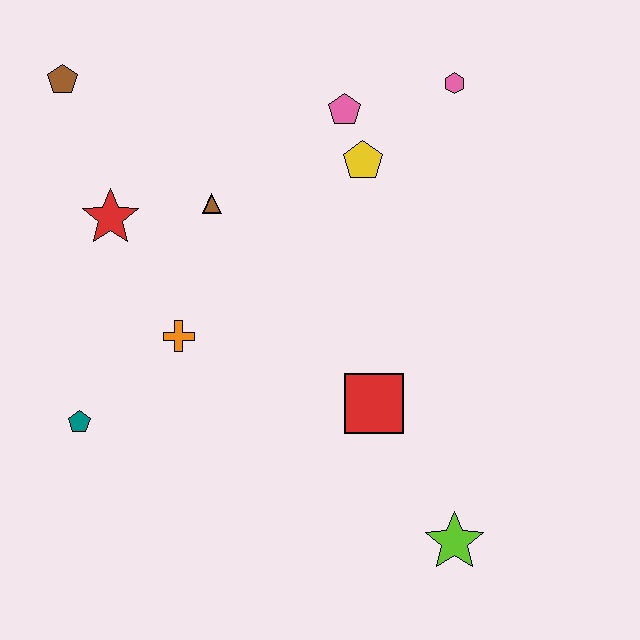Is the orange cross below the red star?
Yes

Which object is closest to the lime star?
The red square is closest to the lime star.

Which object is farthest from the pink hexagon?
The teal pentagon is farthest from the pink hexagon.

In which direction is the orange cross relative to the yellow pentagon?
The orange cross is to the left of the yellow pentagon.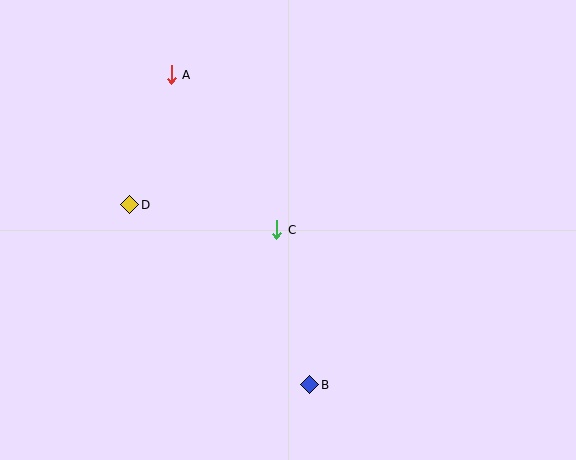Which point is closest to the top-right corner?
Point C is closest to the top-right corner.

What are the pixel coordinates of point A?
Point A is at (171, 75).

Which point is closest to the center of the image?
Point C at (277, 230) is closest to the center.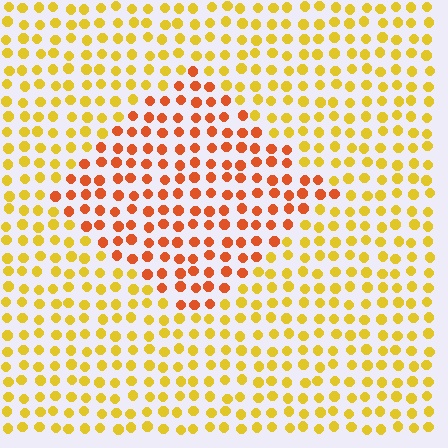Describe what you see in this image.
The image is filled with small yellow elements in a uniform arrangement. A diamond-shaped region is visible where the elements are tinted to a slightly different hue, forming a subtle color boundary.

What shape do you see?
I see a diamond.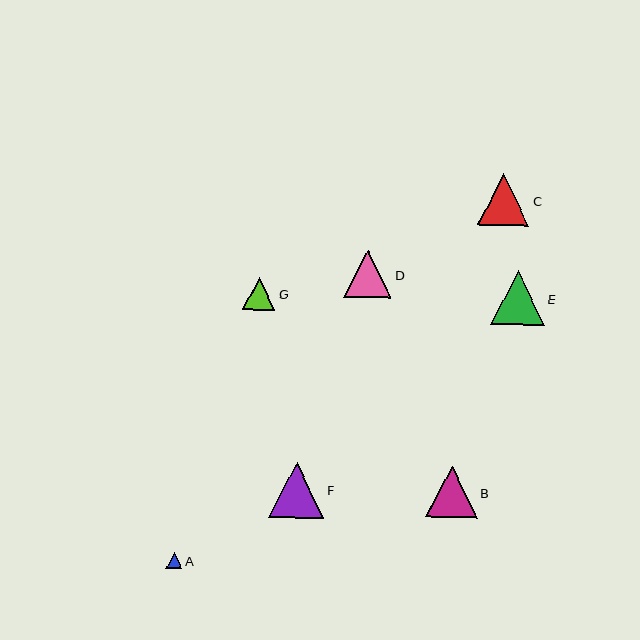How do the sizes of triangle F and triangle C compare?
Triangle F and triangle C are approximately the same size.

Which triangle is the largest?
Triangle F is the largest with a size of approximately 55 pixels.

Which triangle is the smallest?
Triangle A is the smallest with a size of approximately 16 pixels.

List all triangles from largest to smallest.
From largest to smallest: F, E, B, C, D, G, A.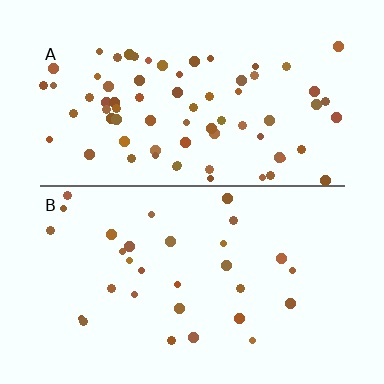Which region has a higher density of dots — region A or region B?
A (the top).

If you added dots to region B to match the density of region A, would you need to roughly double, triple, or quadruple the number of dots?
Approximately double.